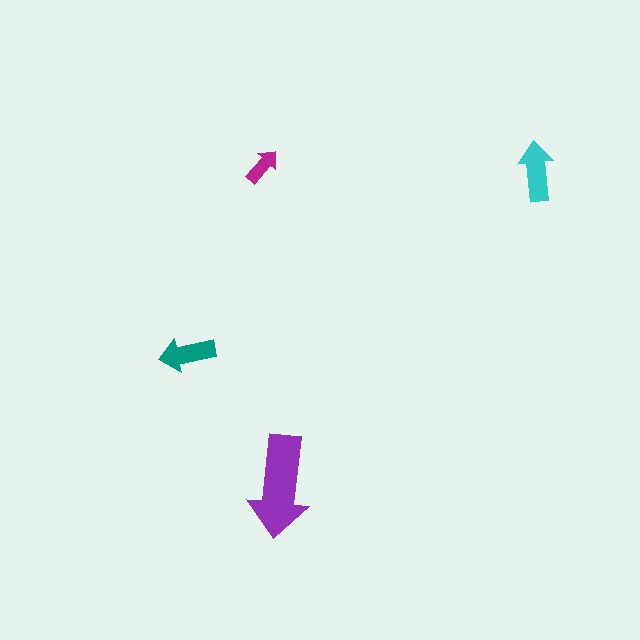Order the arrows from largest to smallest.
the purple one, the cyan one, the teal one, the magenta one.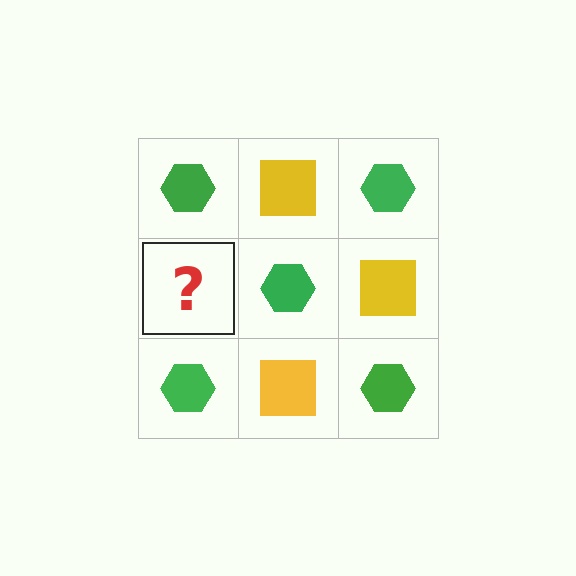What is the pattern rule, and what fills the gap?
The rule is that it alternates green hexagon and yellow square in a checkerboard pattern. The gap should be filled with a yellow square.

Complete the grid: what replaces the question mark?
The question mark should be replaced with a yellow square.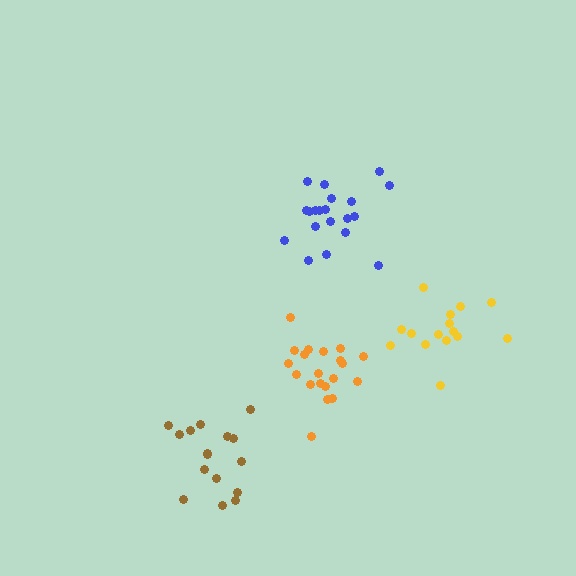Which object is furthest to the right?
The yellow cluster is rightmost.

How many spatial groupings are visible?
There are 4 spatial groupings.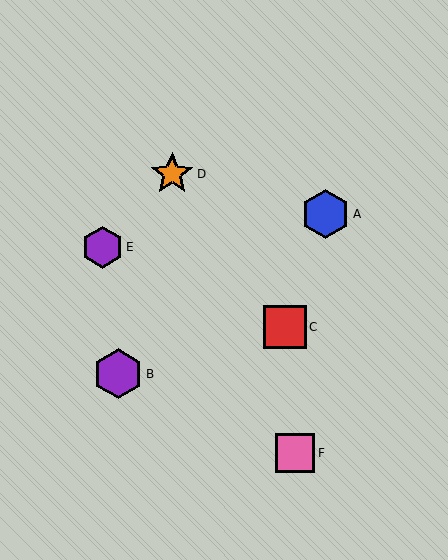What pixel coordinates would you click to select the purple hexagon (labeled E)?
Click at (103, 247) to select the purple hexagon E.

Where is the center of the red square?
The center of the red square is at (285, 327).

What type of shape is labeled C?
Shape C is a red square.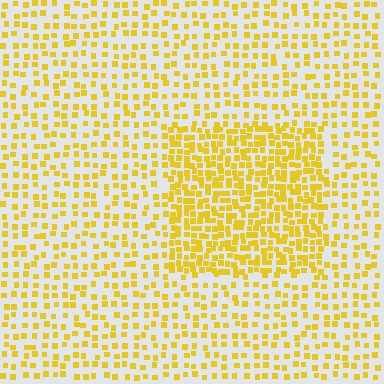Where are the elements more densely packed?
The elements are more densely packed inside the rectangle boundary.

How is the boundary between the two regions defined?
The boundary is defined by a change in element density (approximately 2.0x ratio). All elements are the same color, size, and shape.